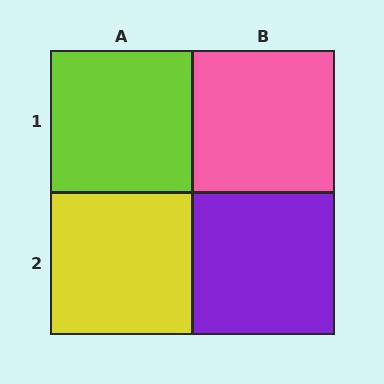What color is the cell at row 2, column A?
Yellow.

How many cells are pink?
1 cell is pink.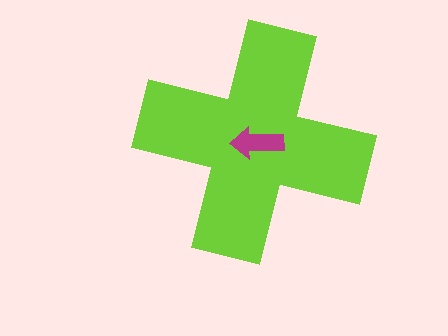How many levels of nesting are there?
2.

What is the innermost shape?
The magenta arrow.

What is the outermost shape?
The lime cross.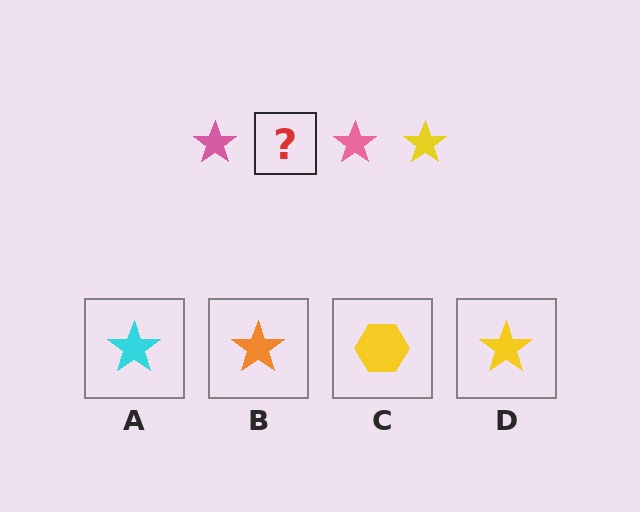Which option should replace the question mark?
Option D.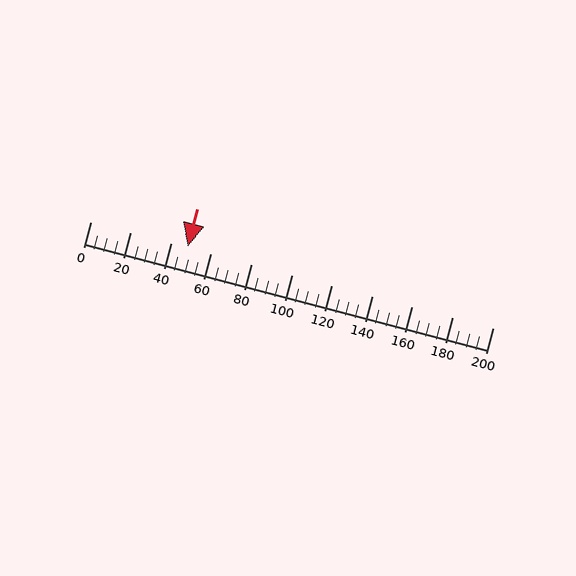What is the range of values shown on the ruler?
The ruler shows values from 0 to 200.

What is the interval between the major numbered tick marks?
The major tick marks are spaced 20 units apart.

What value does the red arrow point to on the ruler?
The red arrow points to approximately 48.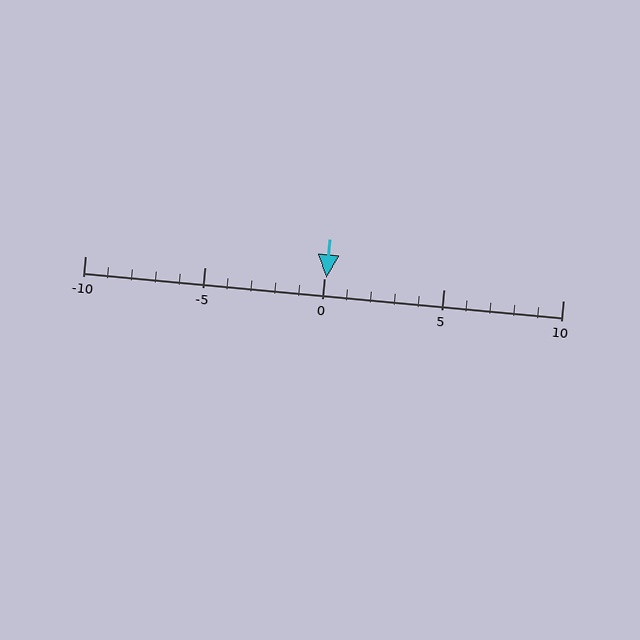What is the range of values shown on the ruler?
The ruler shows values from -10 to 10.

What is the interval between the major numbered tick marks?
The major tick marks are spaced 5 units apart.